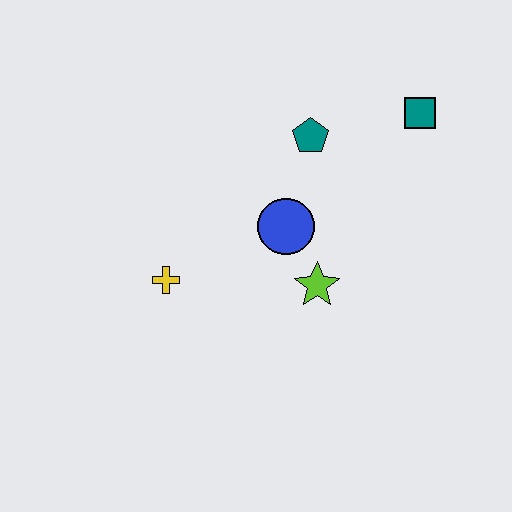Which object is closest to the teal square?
The teal pentagon is closest to the teal square.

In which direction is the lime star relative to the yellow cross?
The lime star is to the right of the yellow cross.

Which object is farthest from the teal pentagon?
The yellow cross is farthest from the teal pentagon.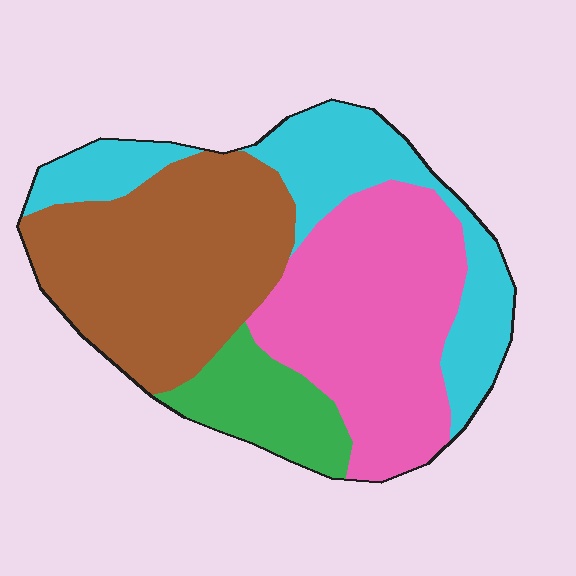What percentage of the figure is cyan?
Cyan covers 23% of the figure.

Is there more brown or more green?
Brown.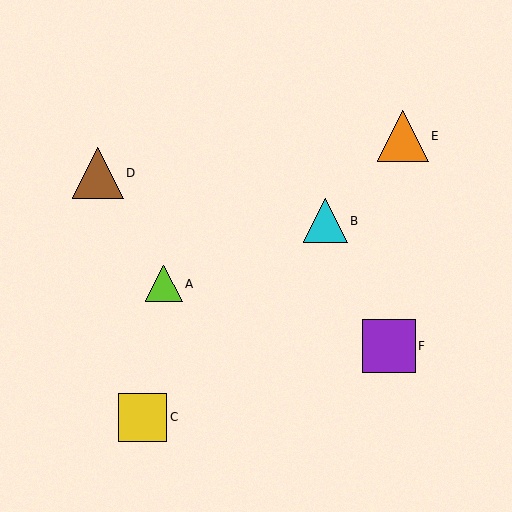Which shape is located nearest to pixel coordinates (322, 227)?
The cyan triangle (labeled B) at (325, 221) is nearest to that location.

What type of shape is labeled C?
Shape C is a yellow square.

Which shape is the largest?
The purple square (labeled F) is the largest.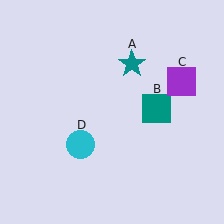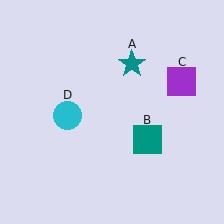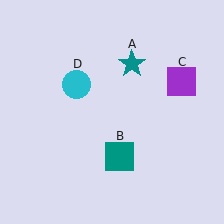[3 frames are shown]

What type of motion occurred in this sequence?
The teal square (object B), cyan circle (object D) rotated clockwise around the center of the scene.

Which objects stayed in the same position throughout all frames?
Teal star (object A) and purple square (object C) remained stationary.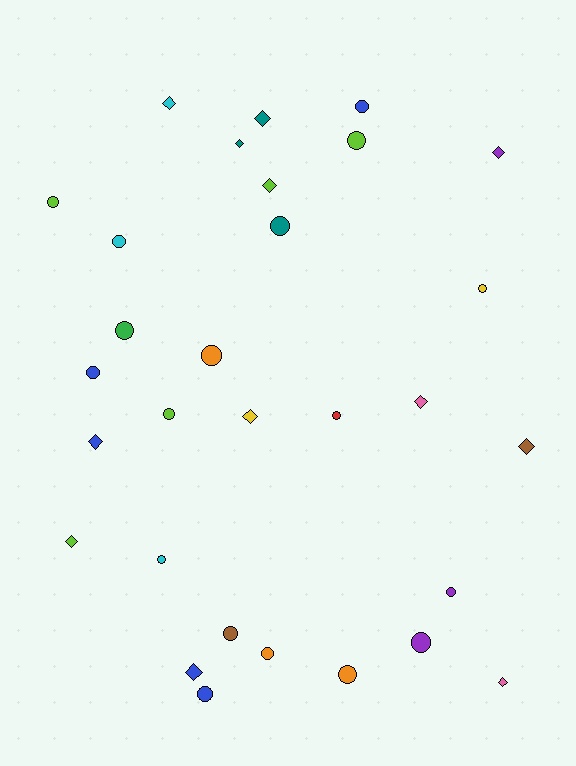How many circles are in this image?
There are 18 circles.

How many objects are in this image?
There are 30 objects.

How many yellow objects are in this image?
There are 2 yellow objects.